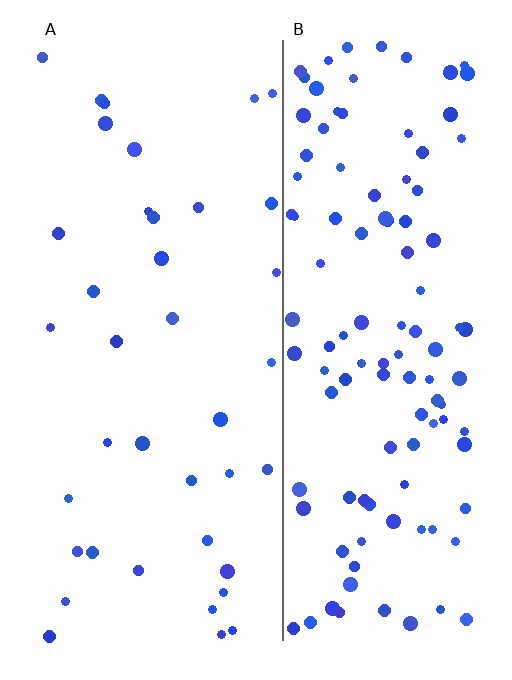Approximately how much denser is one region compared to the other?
Approximately 3.1× — region B over region A.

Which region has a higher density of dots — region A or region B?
B (the right).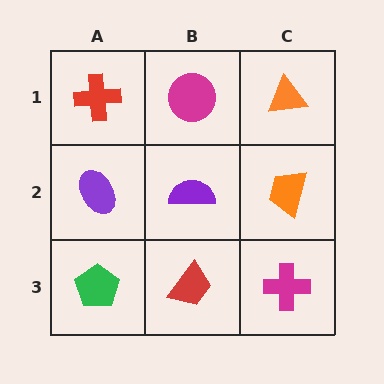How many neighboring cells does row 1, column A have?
2.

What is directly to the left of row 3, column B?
A green pentagon.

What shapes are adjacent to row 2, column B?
A magenta circle (row 1, column B), a red trapezoid (row 3, column B), a purple ellipse (row 2, column A), an orange trapezoid (row 2, column C).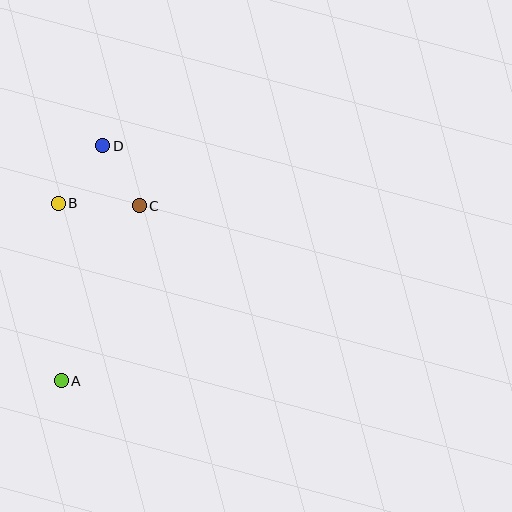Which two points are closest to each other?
Points C and D are closest to each other.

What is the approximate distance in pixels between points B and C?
The distance between B and C is approximately 81 pixels.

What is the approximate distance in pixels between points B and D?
The distance between B and D is approximately 73 pixels.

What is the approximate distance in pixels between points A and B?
The distance between A and B is approximately 178 pixels.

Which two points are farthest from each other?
Points A and D are farthest from each other.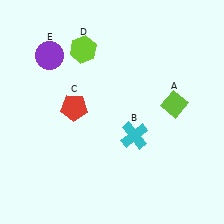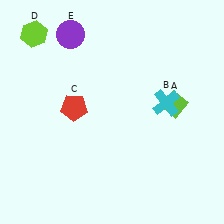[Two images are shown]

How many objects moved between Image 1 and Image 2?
3 objects moved between the two images.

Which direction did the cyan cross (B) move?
The cyan cross (B) moved up.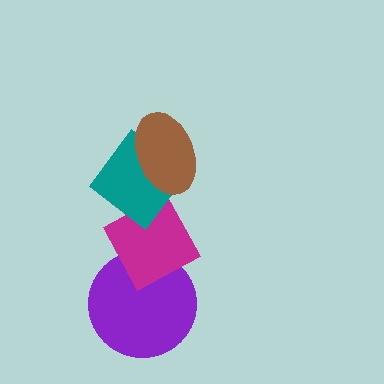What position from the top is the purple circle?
The purple circle is 4th from the top.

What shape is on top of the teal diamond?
The brown ellipse is on top of the teal diamond.